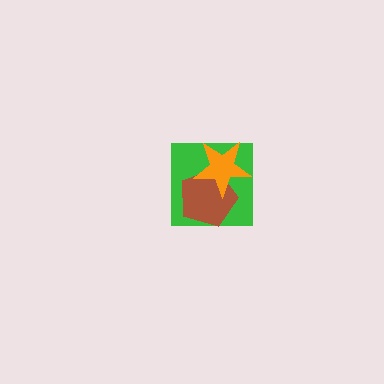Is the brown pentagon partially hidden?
Yes, it is partially covered by another shape.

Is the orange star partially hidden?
No, no other shape covers it.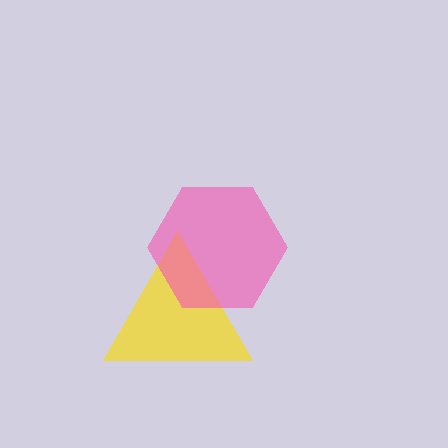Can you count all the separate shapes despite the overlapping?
Yes, there are 2 separate shapes.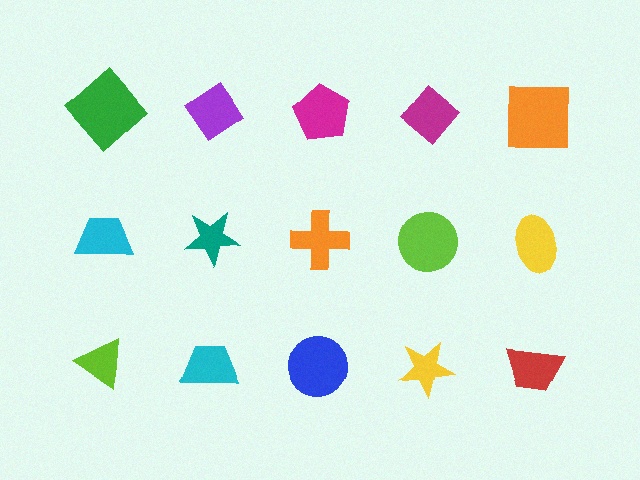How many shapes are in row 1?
5 shapes.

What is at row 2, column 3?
An orange cross.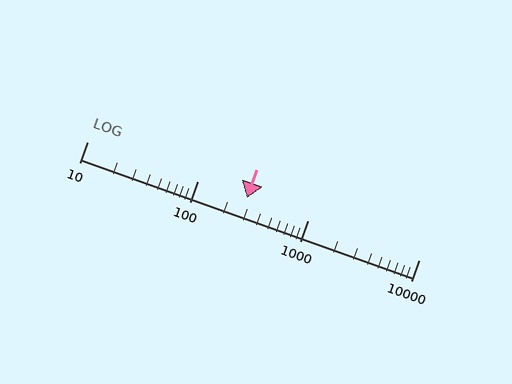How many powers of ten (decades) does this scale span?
The scale spans 3 decades, from 10 to 10000.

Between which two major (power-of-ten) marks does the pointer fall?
The pointer is between 100 and 1000.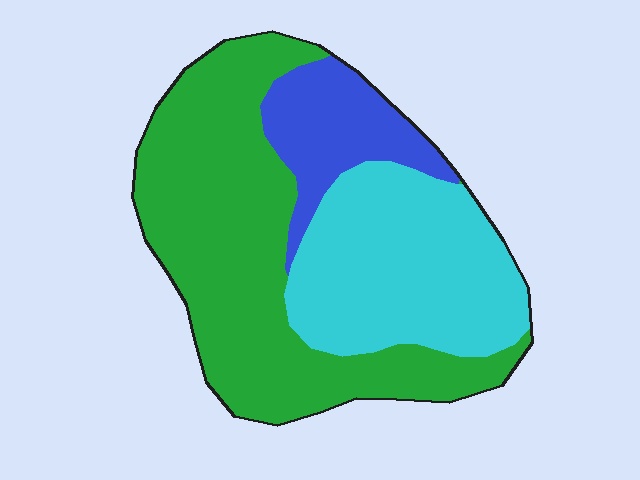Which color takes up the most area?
Green, at roughly 50%.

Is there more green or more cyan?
Green.